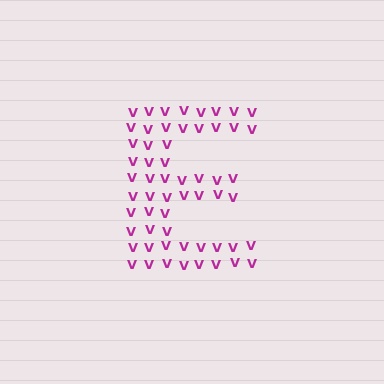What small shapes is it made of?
It is made of small letter V's.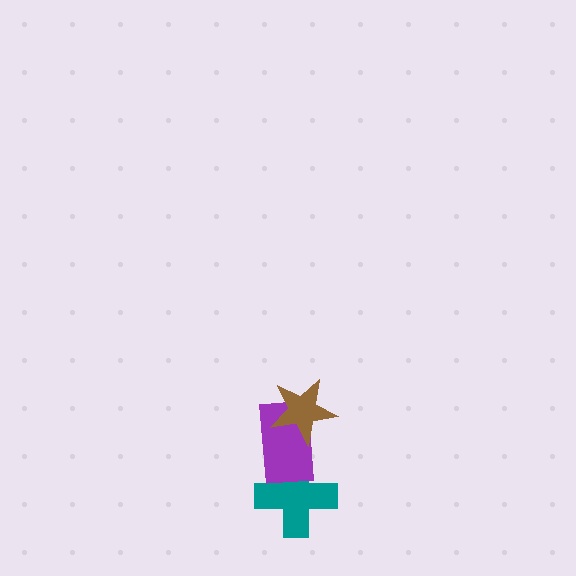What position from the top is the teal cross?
The teal cross is 3rd from the top.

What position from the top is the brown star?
The brown star is 1st from the top.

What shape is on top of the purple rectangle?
The brown star is on top of the purple rectangle.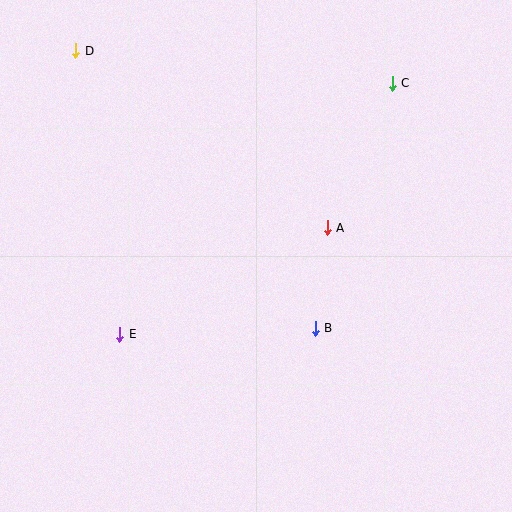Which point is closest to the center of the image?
Point A at (327, 228) is closest to the center.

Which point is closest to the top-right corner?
Point C is closest to the top-right corner.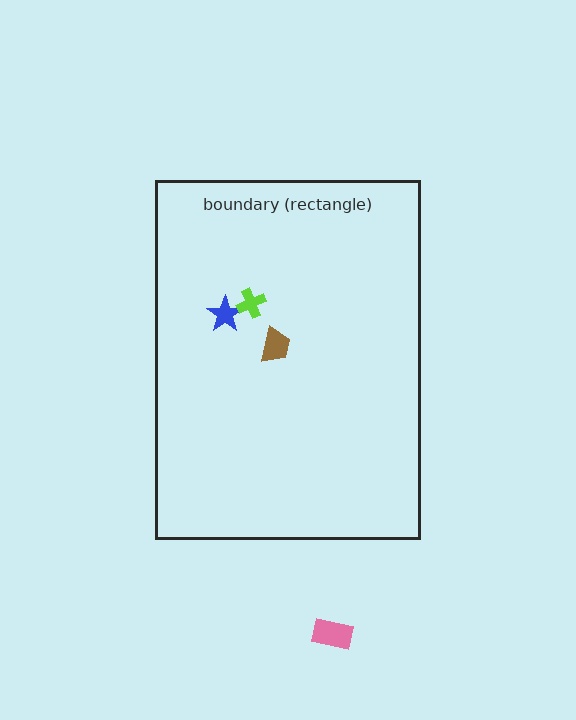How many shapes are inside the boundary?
3 inside, 1 outside.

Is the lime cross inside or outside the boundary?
Inside.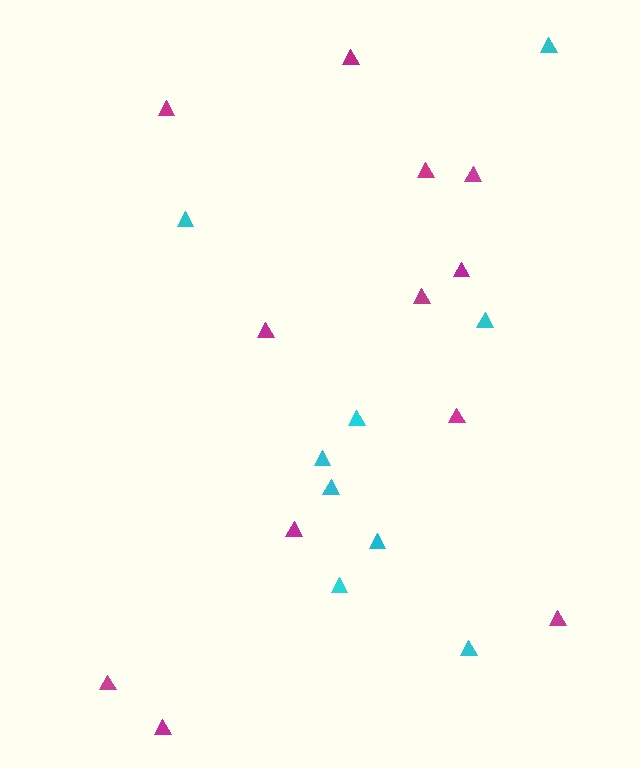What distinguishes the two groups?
There are 2 groups: one group of cyan triangles (9) and one group of magenta triangles (12).